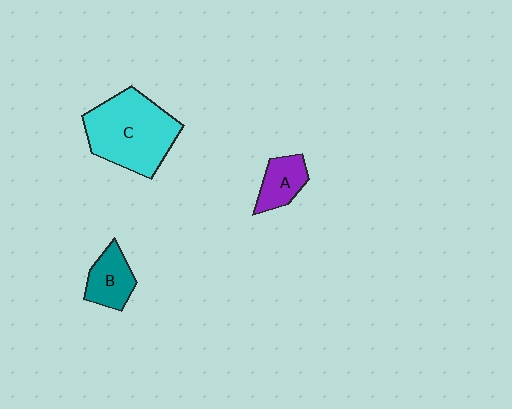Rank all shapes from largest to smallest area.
From largest to smallest: C (cyan), B (teal), A (purple).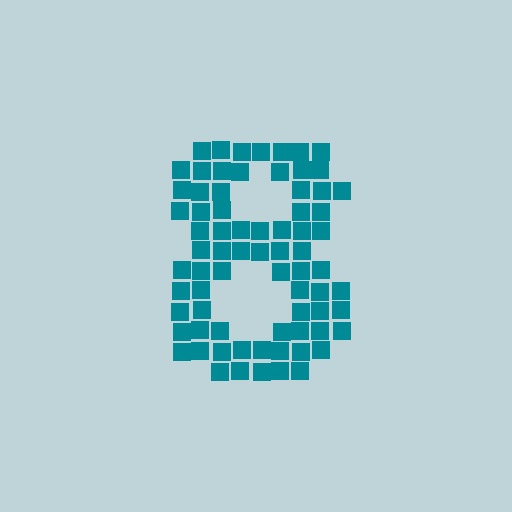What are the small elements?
The small elements are squares.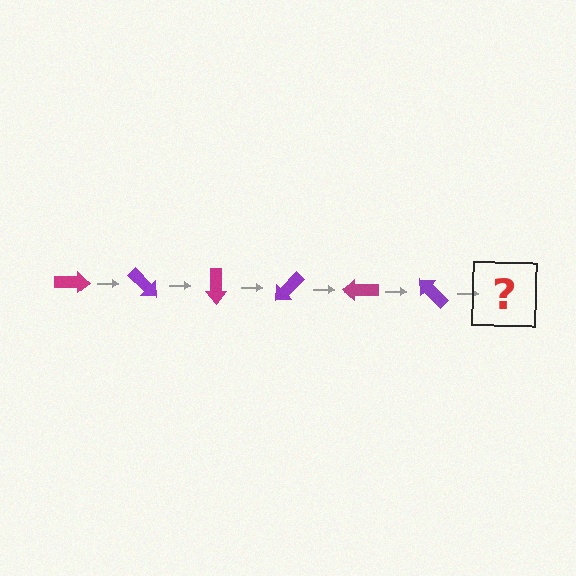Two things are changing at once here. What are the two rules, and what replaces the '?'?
The two rules are that it rotates 45 degrees each step and the color cycles through magenta and purple. The '?' should be a magenta arrow, rotated 270 degrees from the start.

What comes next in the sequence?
The next element should be a magenta arrow, rotated 270 degrees from the start.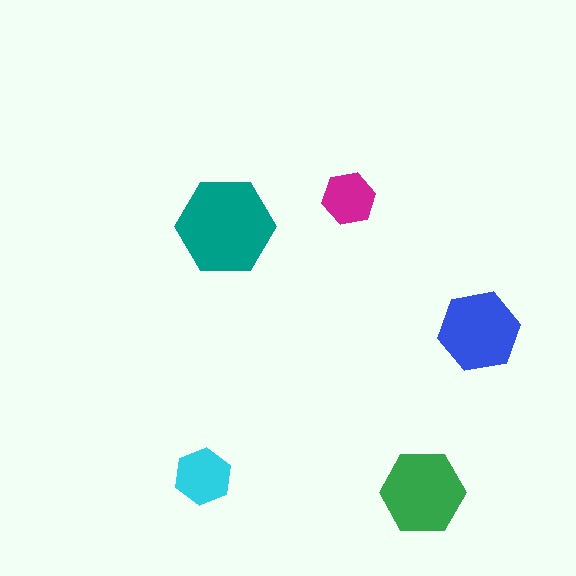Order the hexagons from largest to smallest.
the teal one, the green one, the blue one, the cyan one, the magenta one.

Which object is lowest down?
The green hexagon is bottommost.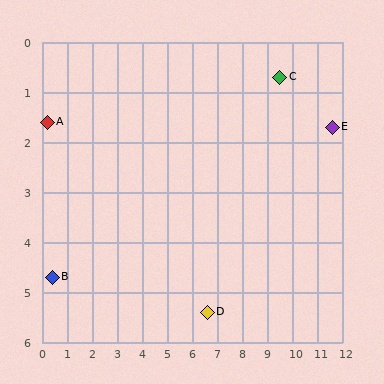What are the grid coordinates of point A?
Point A is at approximately (0.2, 1.6).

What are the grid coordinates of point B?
Point B is at approximately (0.4, 4.7).